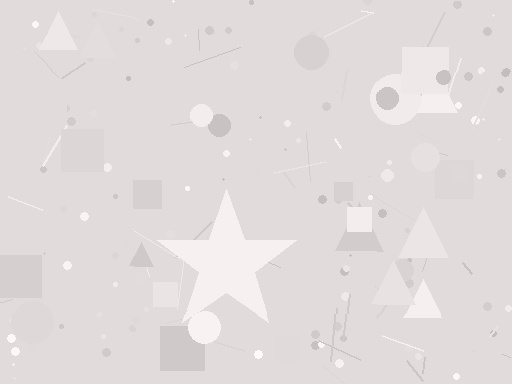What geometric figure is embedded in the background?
A star is embedded in the background.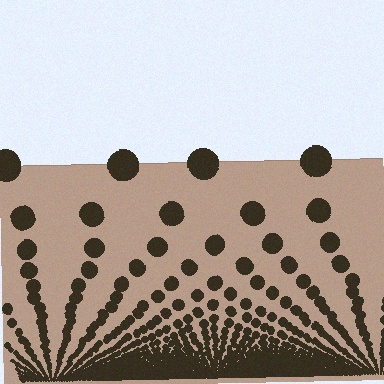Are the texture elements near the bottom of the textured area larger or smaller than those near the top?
Smaller. The gradient is inverted — elements near the bottom are smaller and denser.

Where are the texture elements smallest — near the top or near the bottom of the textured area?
Near the bottom.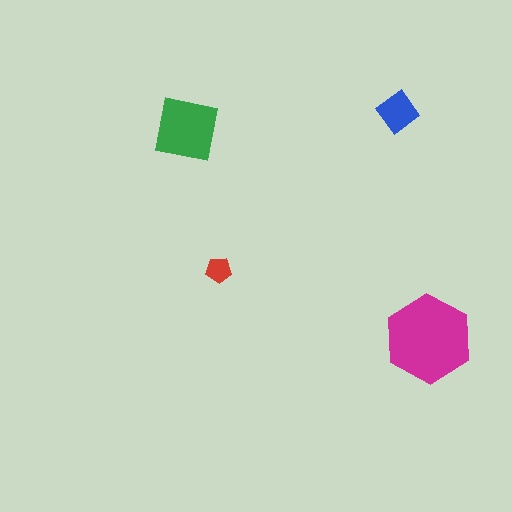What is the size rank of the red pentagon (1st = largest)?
4th.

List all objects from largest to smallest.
The magenta hexagon, the green square, the blue diamond, the red pentagon.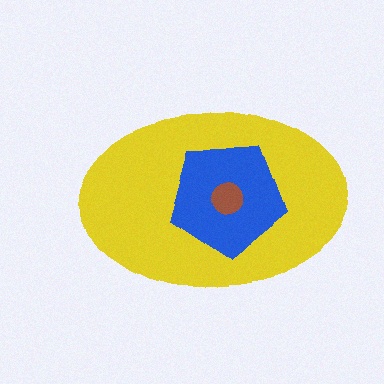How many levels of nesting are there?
3.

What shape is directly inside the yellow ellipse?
The blue pentagon.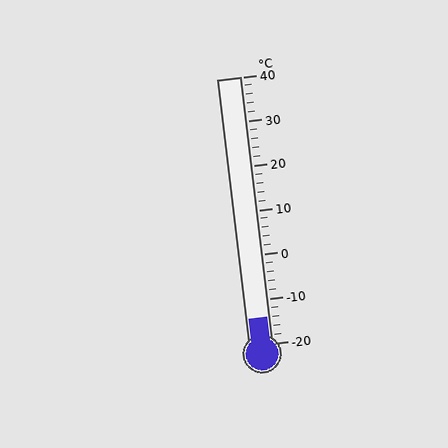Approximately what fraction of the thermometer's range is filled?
The thermometer is filled to approximately 10% of its range.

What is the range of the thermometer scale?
The thermometer scale ranges from -20°C to 40°C.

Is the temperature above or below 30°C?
The temperature is below 30°C.